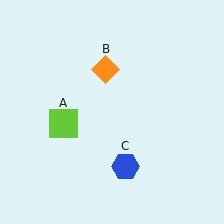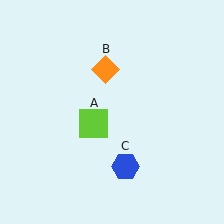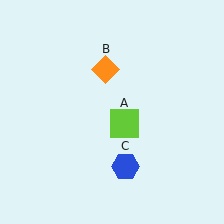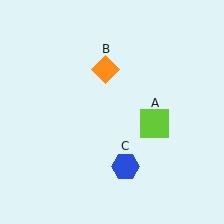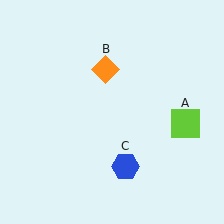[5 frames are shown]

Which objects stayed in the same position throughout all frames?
Orange diamond (object B) and blue hexagon (object C) remained stationary.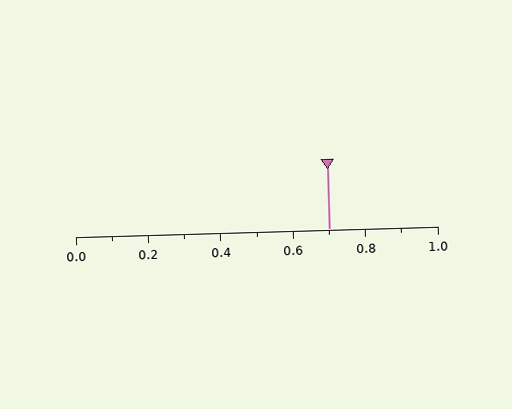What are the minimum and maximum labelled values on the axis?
The axis runs from 0.0 to 1.0.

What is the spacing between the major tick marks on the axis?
The major ticks are spaced 0.2 apart.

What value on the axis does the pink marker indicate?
The marker indicates approximately 0.7.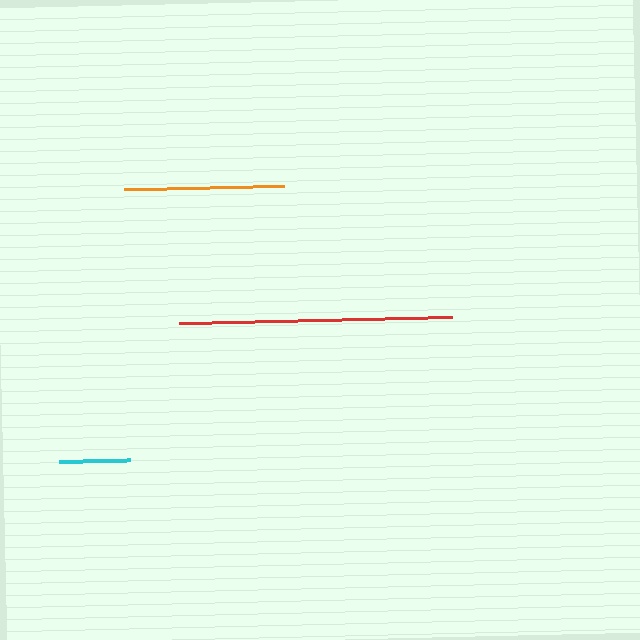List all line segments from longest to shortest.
From longest to shortest: red, orange, cyan.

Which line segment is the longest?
The red line is the longest at approximately 273 pixels.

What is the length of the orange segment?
The orange segment is approximately 160 pixels long.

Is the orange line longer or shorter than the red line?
The red line is longer than the orange line.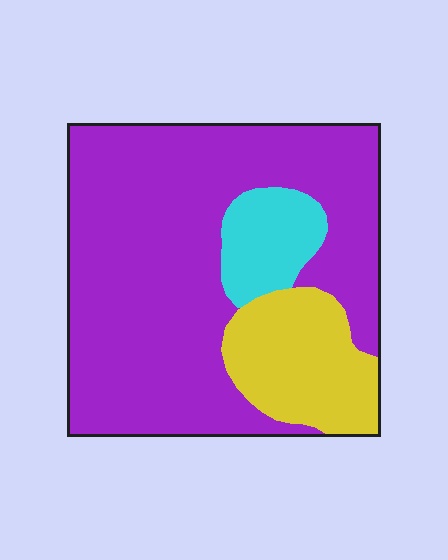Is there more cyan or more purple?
Purple.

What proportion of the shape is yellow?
Yellow covers about 20% of the shape.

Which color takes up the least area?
Cyan, at roughly 10%.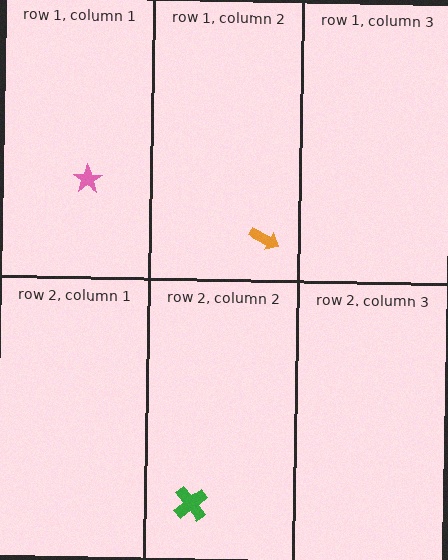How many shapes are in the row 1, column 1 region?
1.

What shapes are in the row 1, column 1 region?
The pink star.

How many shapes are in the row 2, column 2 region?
1.